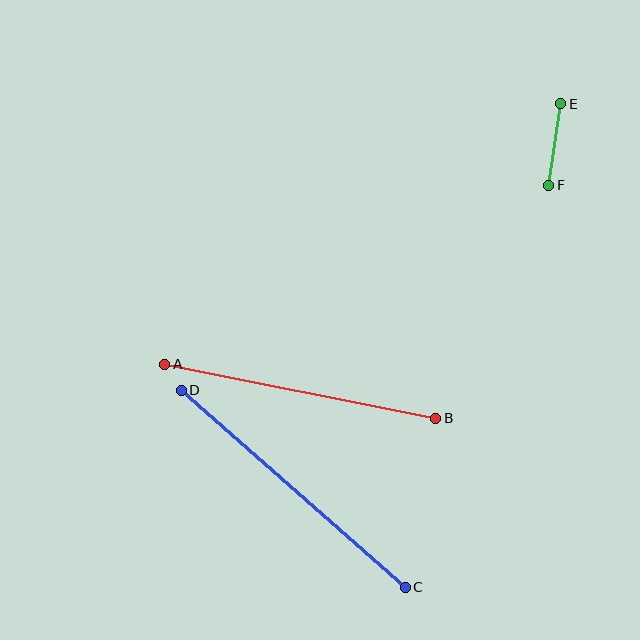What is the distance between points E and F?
The distance is approximately 83 pixels.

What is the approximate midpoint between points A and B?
The midpoint is at approximately (300, 391) pixels.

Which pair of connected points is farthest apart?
Points C and D are farthest apart.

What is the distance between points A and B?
The distance is approximately 276 pixels.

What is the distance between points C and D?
The distance is approximately 298 pixels.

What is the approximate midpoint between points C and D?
The midpoint is at approximately (293, 489) pixels.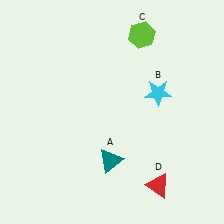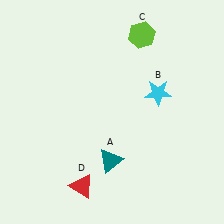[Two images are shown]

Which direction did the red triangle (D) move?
The red triangle (D) moved left.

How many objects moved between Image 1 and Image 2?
1 object moved between the two images.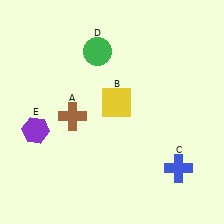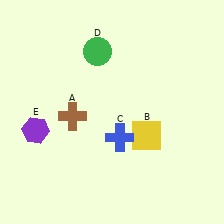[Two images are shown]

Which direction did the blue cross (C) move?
The blue cross (C) moved left.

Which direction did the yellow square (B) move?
The yellow square (B) moved down.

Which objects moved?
The objects that moved are: the yellow square (B), the blue cross (C).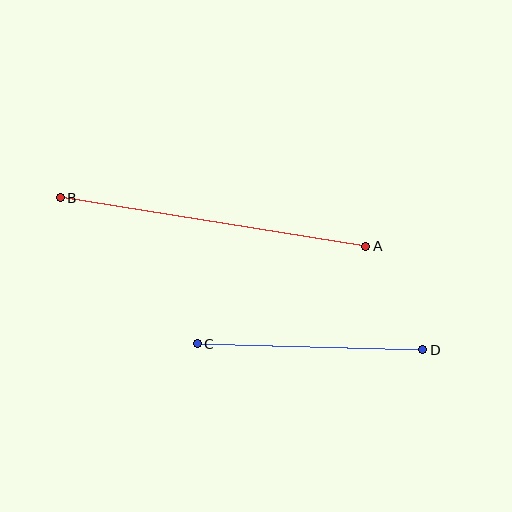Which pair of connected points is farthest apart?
Points A and B are farthest apart.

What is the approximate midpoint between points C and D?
The midpoint is at approximately (310, 347) pixels.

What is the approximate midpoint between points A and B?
The midpoint is at approximately (213, 222) pixels.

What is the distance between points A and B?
The distance is approximately 309 pixels.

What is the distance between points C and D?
The distance is approximately 226 pixels.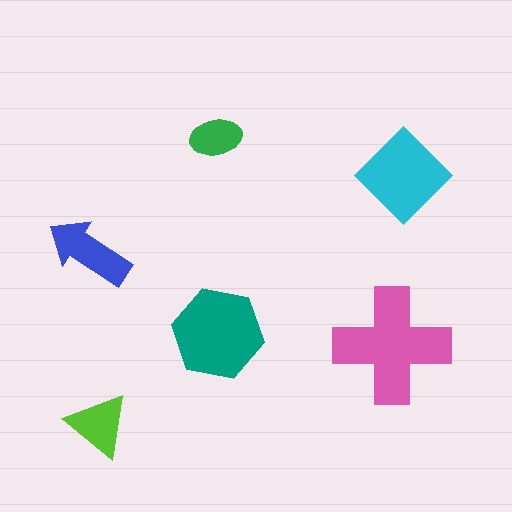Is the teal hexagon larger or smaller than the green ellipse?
Larger.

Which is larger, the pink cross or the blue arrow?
The pink cross.